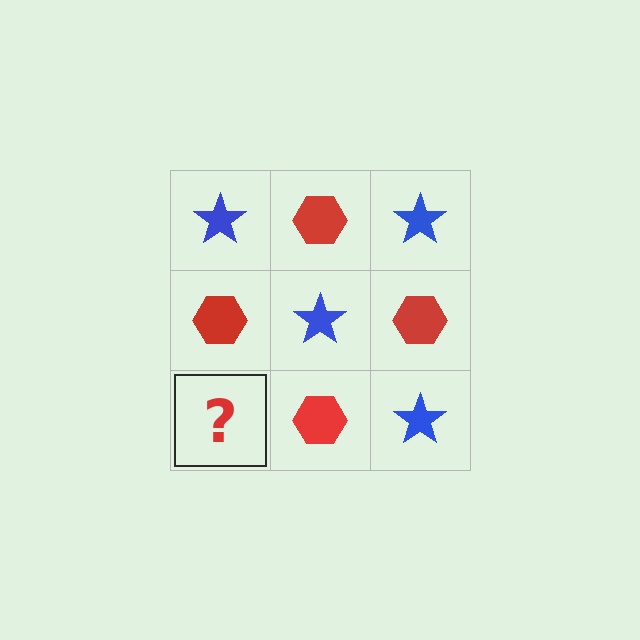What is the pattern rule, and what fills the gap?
The rule is that it alternates blue star and red hexagon in a checkerboard pattern. The gap should be filled with a blue star.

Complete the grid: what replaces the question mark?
The question mark should be replaced with a blue star.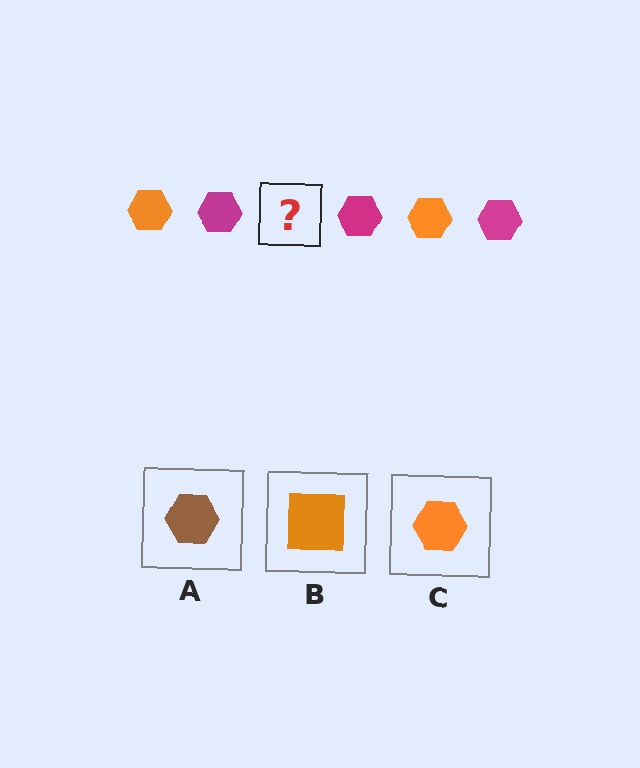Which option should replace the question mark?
Option C.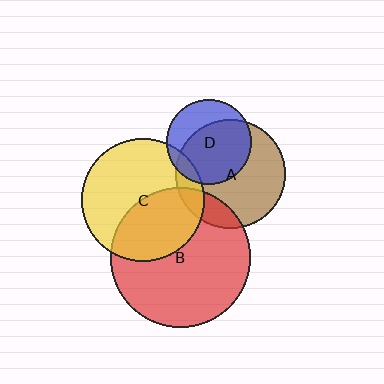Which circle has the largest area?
Circle B (red).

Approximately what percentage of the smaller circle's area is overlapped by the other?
Approximately 10%.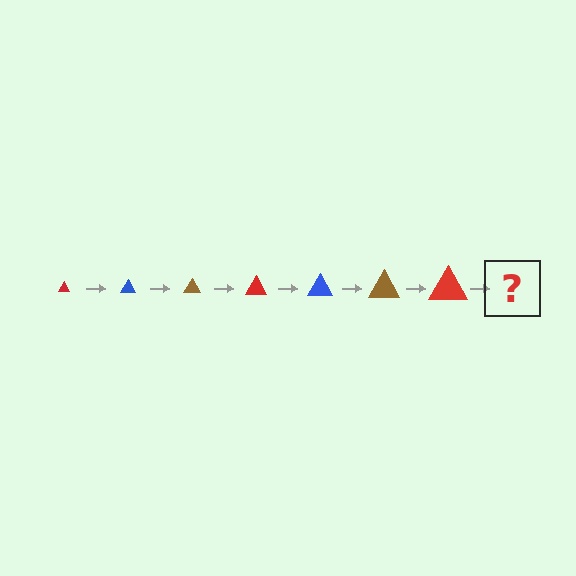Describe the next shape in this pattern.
It should be a blue triangle, larger than the previous one.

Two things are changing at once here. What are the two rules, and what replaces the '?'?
The two rules are that the triangle grows larger each step and the color cycles through red, blue, and brown. The '?' should be a blue triangle, larger than the previous one.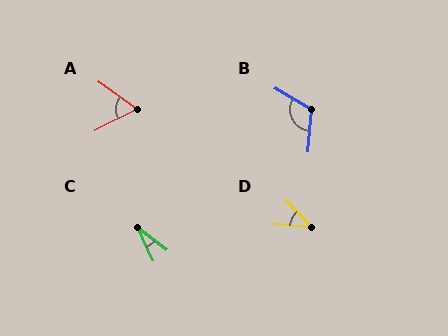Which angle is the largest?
B, at approximately 116 degrees.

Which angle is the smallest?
C, at approximately 27 degrees.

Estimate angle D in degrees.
Approximately 42 degrees.